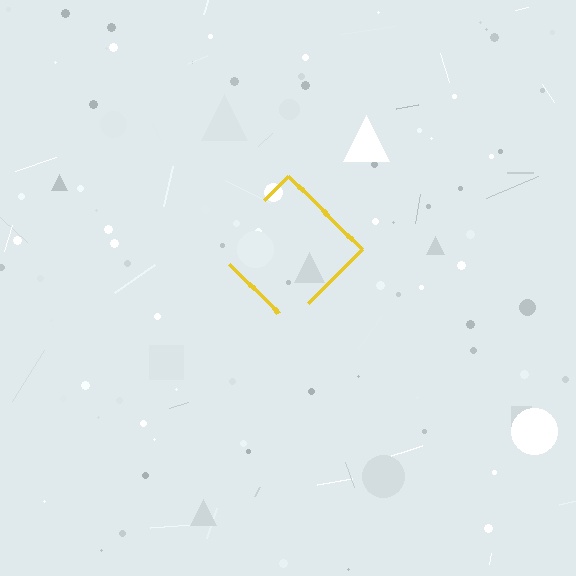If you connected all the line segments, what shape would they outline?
They would outline a diamond.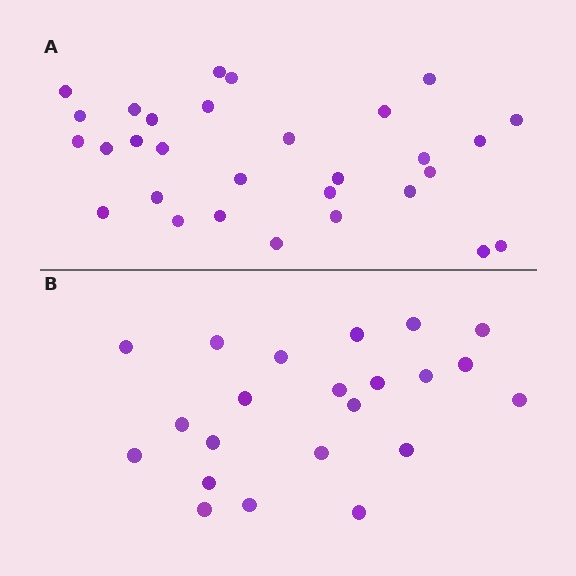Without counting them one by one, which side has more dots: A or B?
Region A (the top region) has more dots.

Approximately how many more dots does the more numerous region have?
Region A has roughly 8 or so more dots than region B.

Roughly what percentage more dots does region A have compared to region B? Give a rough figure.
About 35% more.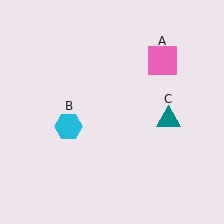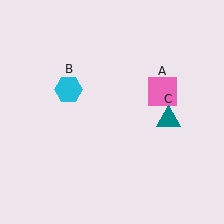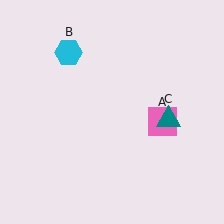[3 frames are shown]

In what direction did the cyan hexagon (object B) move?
The cyan hexagon (object B) moved up.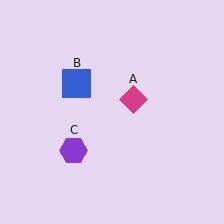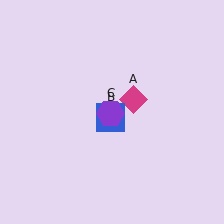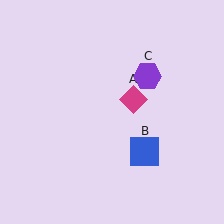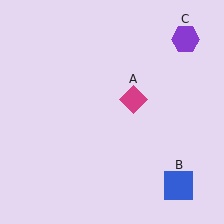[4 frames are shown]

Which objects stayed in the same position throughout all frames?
Magenta diamond (object A) remained stationary.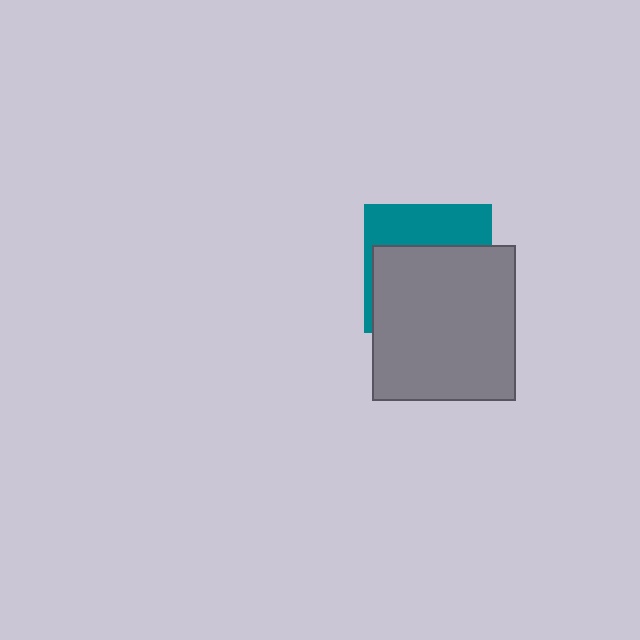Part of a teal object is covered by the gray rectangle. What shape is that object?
It is a square.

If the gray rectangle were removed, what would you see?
You would see the complete teal square.